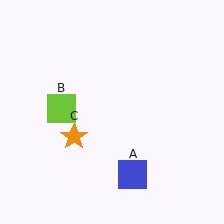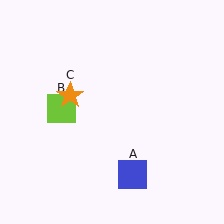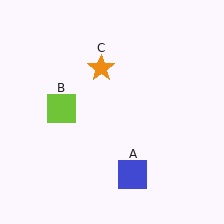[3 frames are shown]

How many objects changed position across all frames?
1 object changed position: orange star (object C).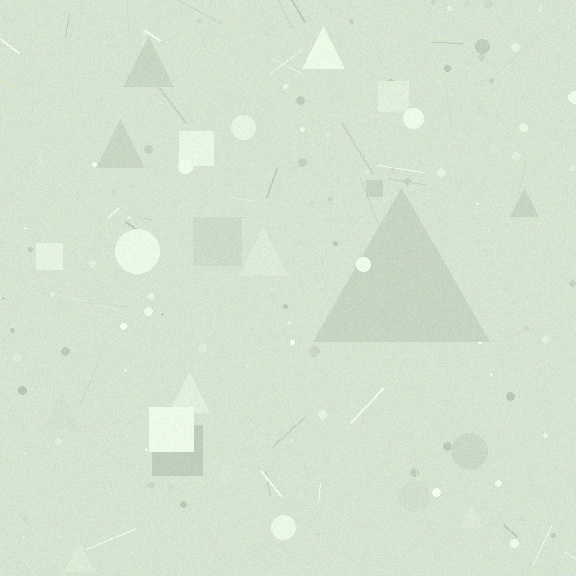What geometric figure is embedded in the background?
A triangle is embedded in the background.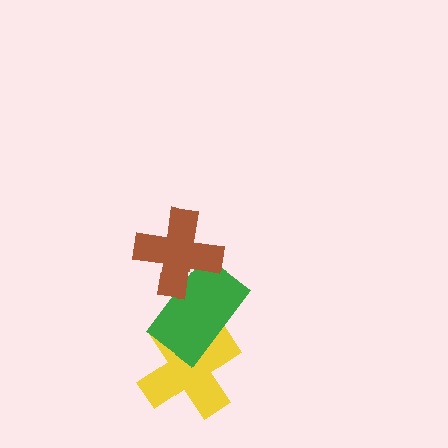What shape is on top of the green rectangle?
The brown cross is on top of the green rectangle.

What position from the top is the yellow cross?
The yellow cross is 3rd from the top.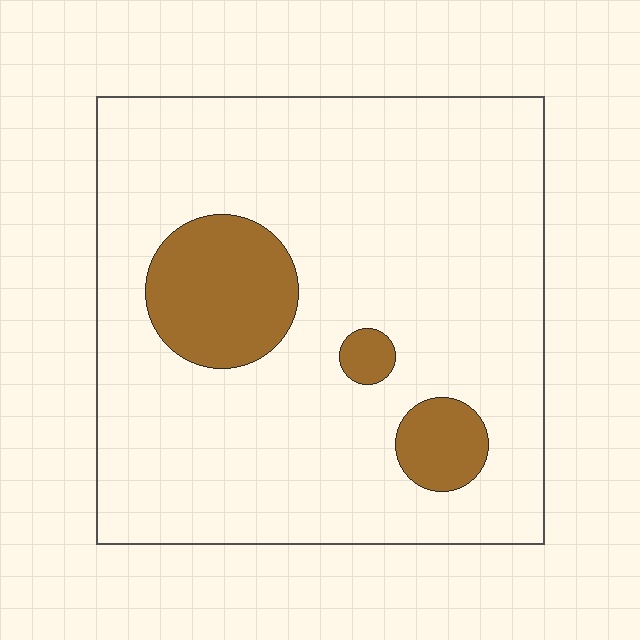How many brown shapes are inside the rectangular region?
3.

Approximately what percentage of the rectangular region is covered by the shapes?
Approximately 15%.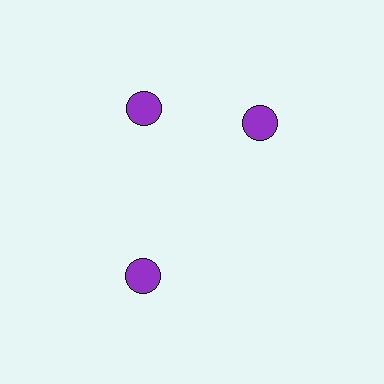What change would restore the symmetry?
The symmetry would be restored by rotating it back into even spacing with its neighbors so that all 3 circles sit at equal angles and equal distance from the center.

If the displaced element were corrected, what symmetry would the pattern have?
It would have 3-fold rotational symmetry — the pattern would map onto itself every 120 degrees.